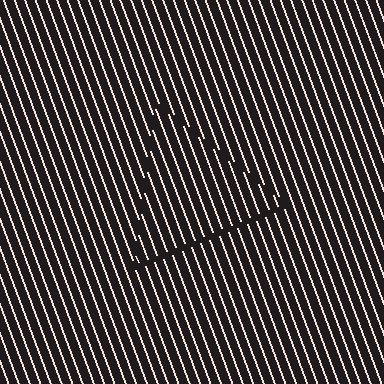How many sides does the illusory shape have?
3 sides — the line-ends trace a triangle.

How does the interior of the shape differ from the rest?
The interior of the shape contains the same grating, shifted by half a period — the contour is defined by the phase discontinuity where line-ends from the inner and outer gratings abut.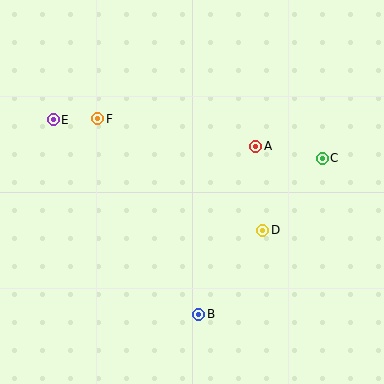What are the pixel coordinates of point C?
Point C is at (322, 158).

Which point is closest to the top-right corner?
Point C is closest to the top-right corner.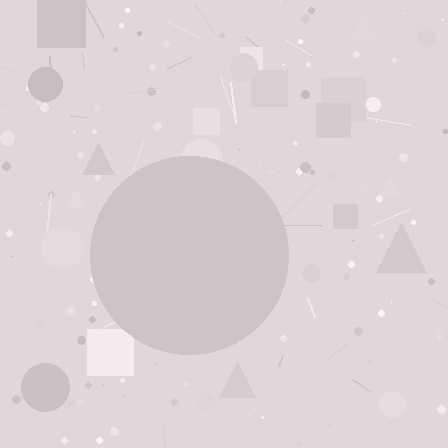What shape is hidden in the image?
A circle is hidden in the image.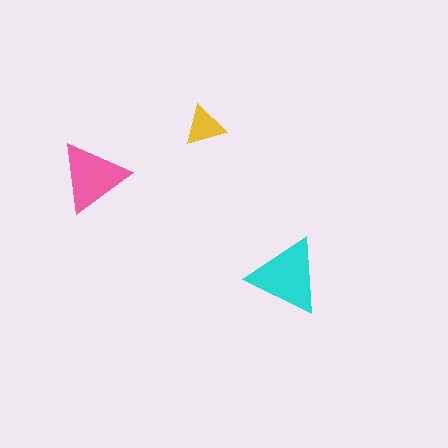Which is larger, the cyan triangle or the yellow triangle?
The cyan one.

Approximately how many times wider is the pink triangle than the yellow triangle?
About 1.5 times wider.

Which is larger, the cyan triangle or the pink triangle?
The cyan one.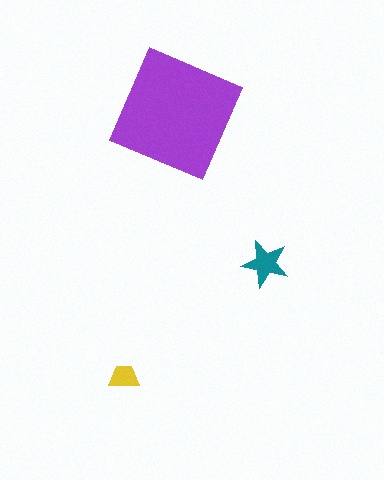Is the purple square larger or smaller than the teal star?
Larger.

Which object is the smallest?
The yellow trapezoid.